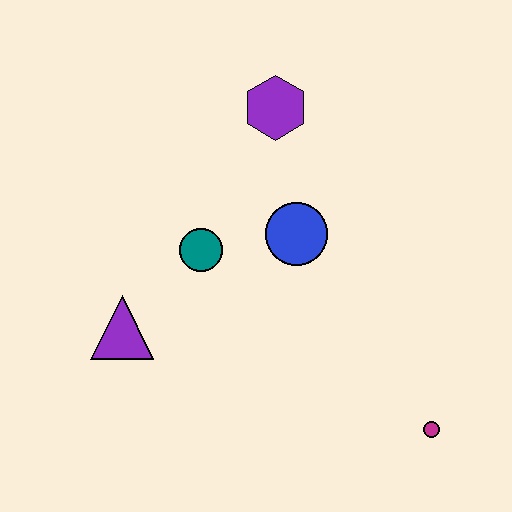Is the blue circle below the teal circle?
No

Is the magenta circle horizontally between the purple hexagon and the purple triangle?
No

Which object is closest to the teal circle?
The blue circle is closest to the teal circle.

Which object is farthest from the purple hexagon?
The magenta circle is farthest from the purple hexagon.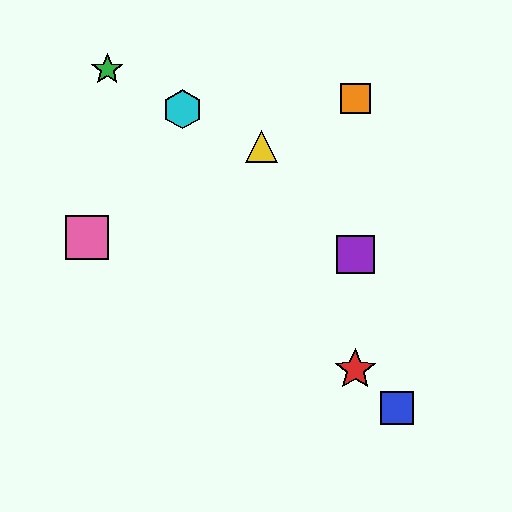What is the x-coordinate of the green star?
The green star is at x≈107.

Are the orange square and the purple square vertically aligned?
Yes, both are at x≈355.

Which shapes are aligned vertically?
The red star, the purple square, the orange square are aligned vertically.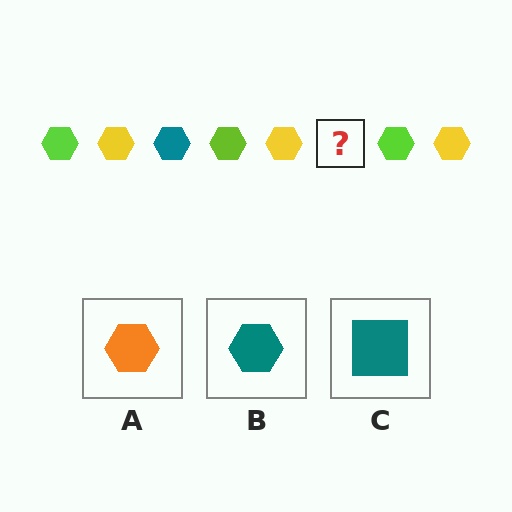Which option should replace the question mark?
Option B.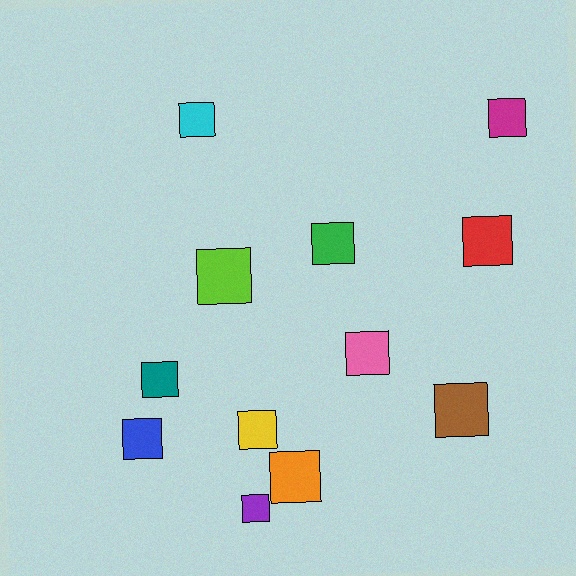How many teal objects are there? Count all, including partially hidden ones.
There is 1 teal object.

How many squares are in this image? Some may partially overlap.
There are 12 squares.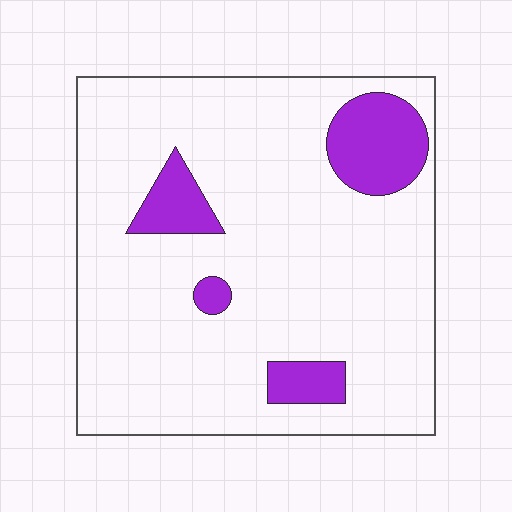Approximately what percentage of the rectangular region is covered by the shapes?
Approximately 15%.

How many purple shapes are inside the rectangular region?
4.